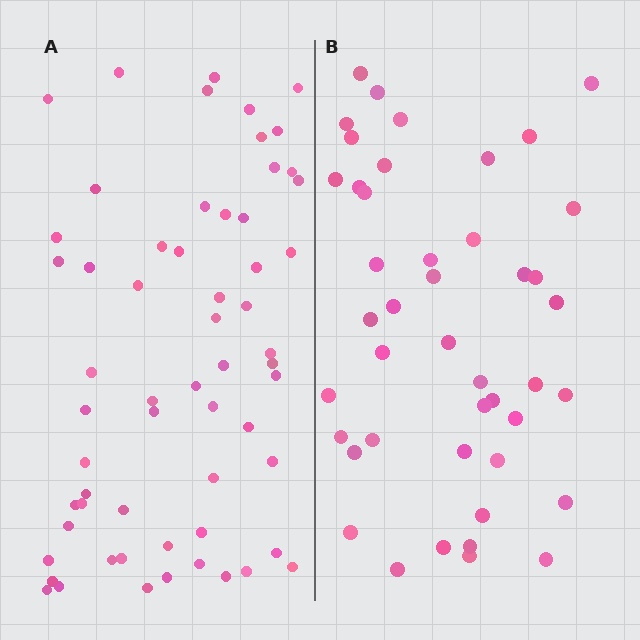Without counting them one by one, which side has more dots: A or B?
Region A (the left region) has more dots.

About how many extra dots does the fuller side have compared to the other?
Region A has approximately 15 more dots than region B.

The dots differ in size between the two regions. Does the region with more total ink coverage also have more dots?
No. Region B has more total ink coverage because its dots are larger, but region A actually contains more individual dots. Total area can be misleading — the number of items is what matters here.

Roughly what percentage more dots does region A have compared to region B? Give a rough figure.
About 35% more.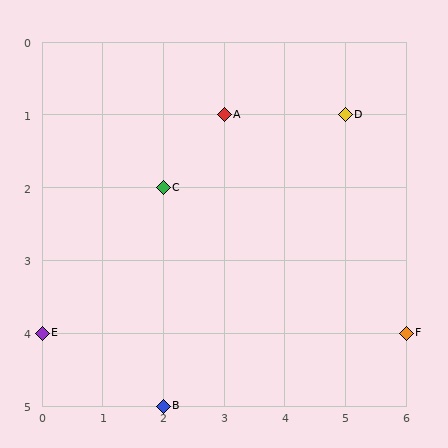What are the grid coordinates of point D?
Point D is at grid coordinates (5, 1).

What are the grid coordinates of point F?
Point F is at grid coordinates (6, 4).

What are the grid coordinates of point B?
Point B is at grid coordinates (2, 5).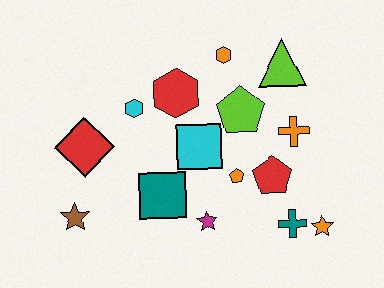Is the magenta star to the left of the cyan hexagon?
No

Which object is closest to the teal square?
The magenta star is closest to the teal square.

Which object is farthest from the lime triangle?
The brown star is farthest from the lime triangle.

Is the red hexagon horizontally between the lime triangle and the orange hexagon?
No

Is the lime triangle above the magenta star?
Yes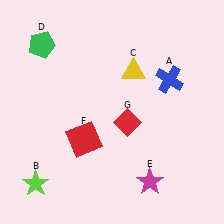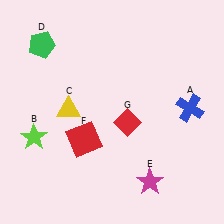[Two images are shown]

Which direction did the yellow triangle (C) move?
The yellow triangle (C) moved left.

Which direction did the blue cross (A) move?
The blue cross (A) moved down.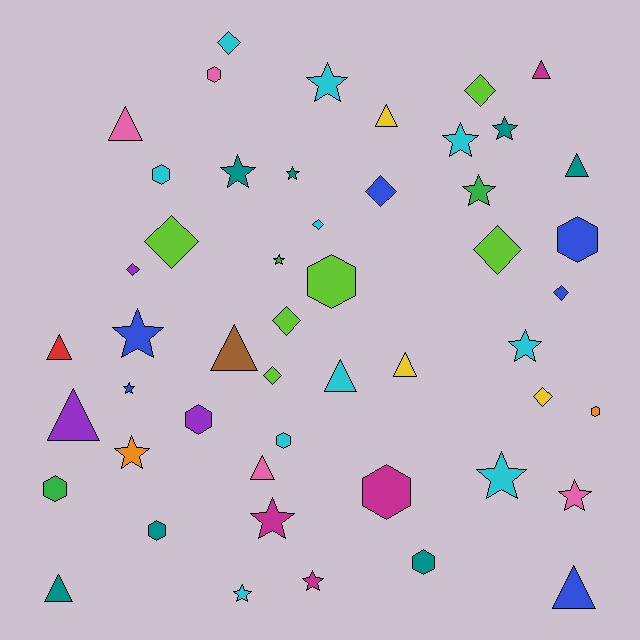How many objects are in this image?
There are 50 objects.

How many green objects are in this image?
There are 3 green objects.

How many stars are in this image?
There are 16 stars.